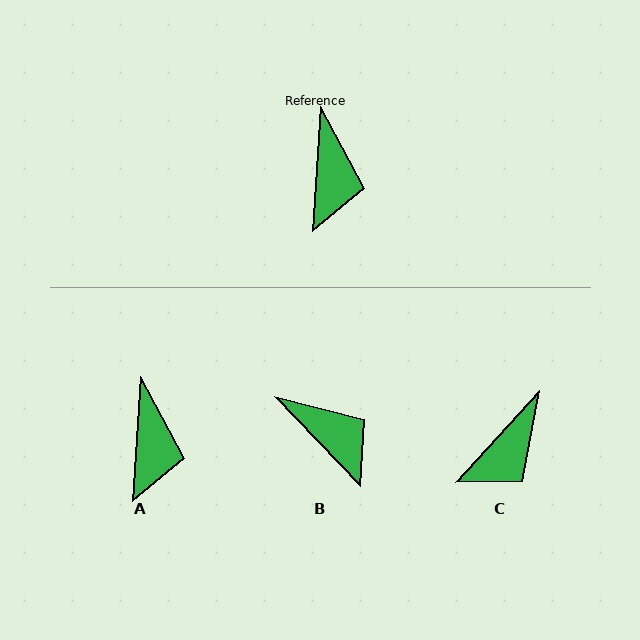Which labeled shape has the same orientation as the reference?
A.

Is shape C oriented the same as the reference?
No, it is off by about 39 degrees.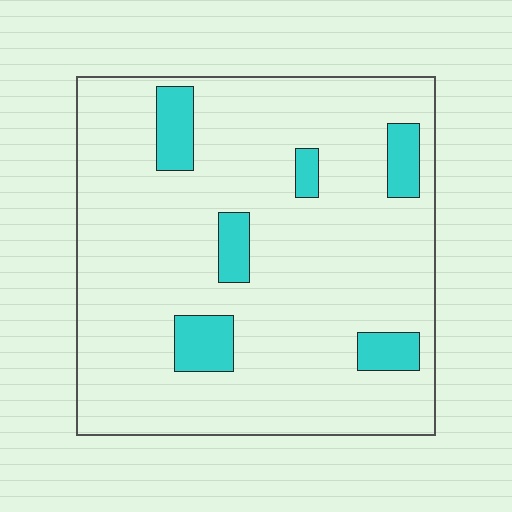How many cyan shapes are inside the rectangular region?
6.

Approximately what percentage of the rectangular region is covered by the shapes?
Approximately 10%.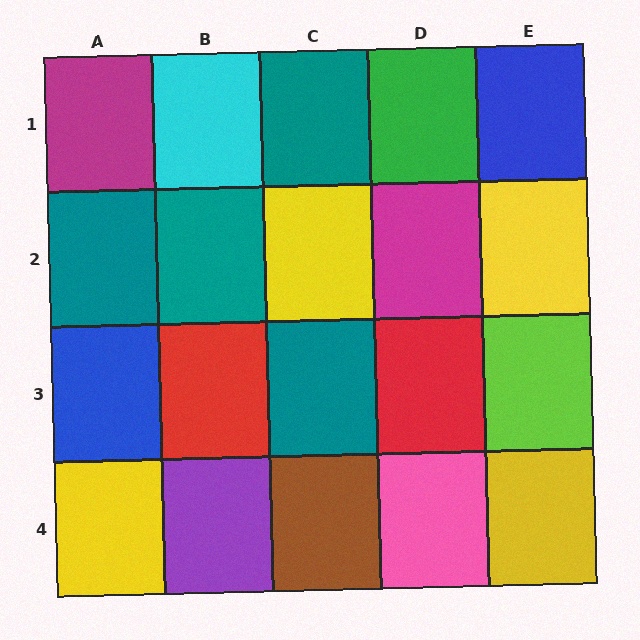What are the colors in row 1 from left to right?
Magenta, cyan, teal, green, blue.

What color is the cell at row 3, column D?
Red.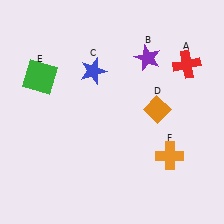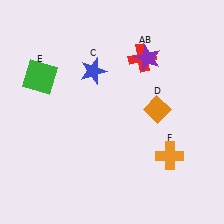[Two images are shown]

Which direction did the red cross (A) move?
The red cross (A) moved left.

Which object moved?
The red cross (A) moved left.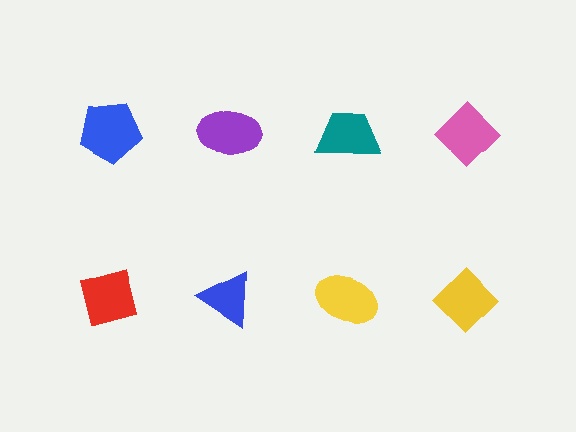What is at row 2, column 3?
A yellow ellipse.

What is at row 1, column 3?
A teal trapezoid.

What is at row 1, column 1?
A blue pentagon.